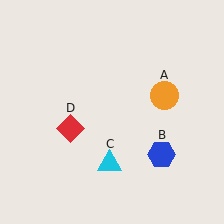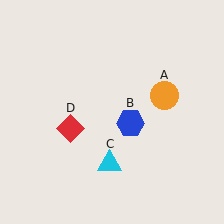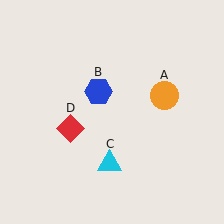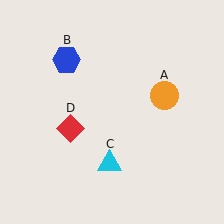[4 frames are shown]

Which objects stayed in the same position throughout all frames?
Orange circle (object A) and cyan triangle (object C) and red diamond (object D) remained stationary.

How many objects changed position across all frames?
1 object changed position: blue hexagon (object B).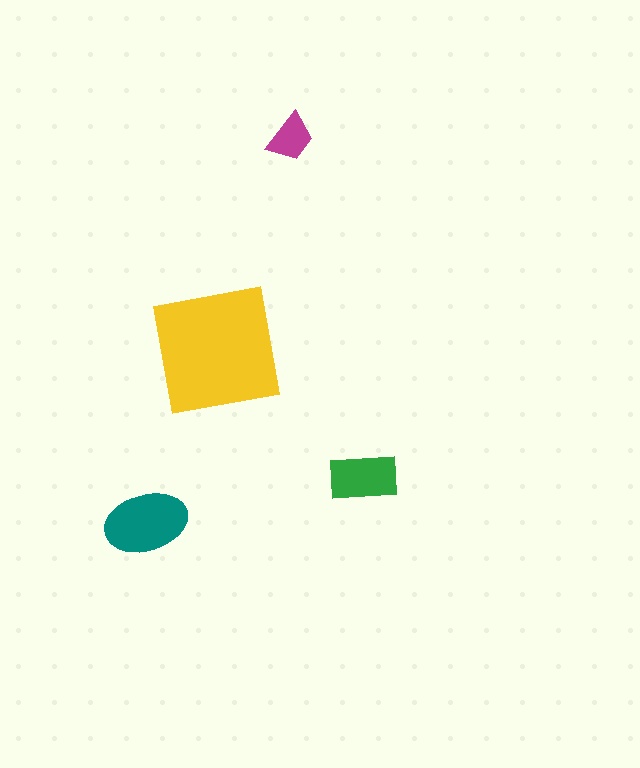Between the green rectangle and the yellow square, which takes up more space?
The yellow square.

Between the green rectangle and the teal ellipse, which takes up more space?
The teal ellipse.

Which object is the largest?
The yellow square.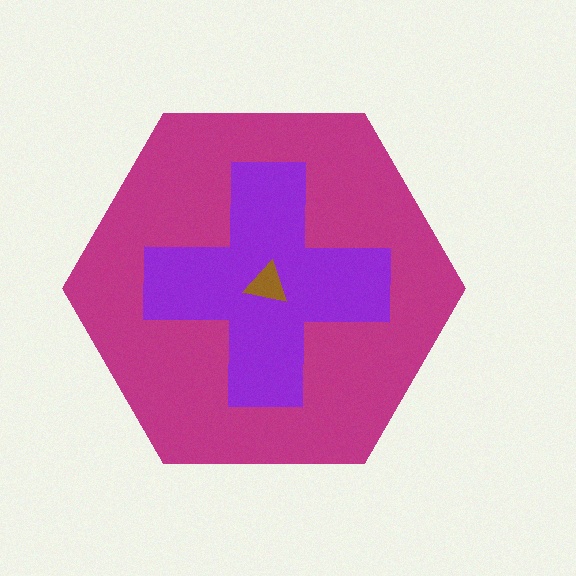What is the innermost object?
The brown triangle.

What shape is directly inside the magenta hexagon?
The purple cross.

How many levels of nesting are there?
3.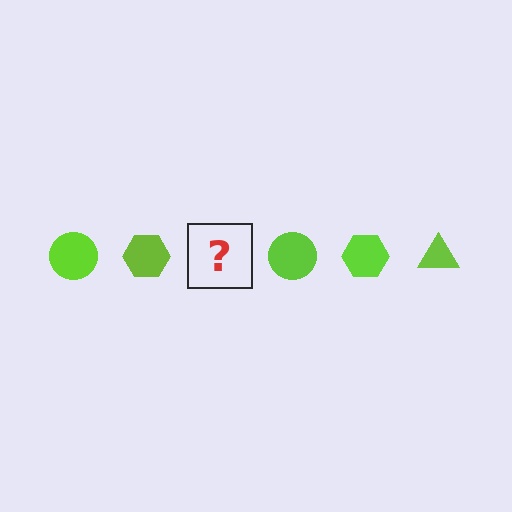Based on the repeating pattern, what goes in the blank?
The blank should be a lime triangle.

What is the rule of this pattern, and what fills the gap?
The rule is that the pattern cycles through circle, hexagon, triangle shapes in lime. The gap should be filled with a lime triangle.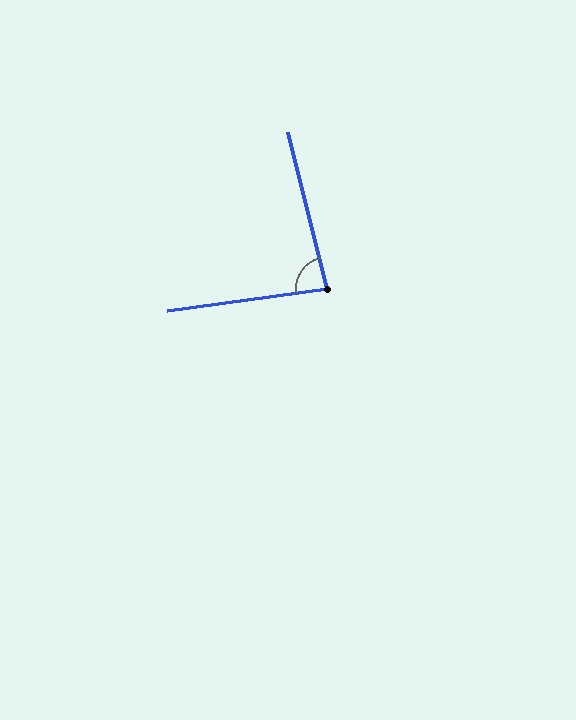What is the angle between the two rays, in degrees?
Approximately 84 degrees.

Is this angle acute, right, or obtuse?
It is acute.